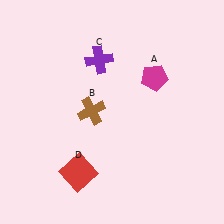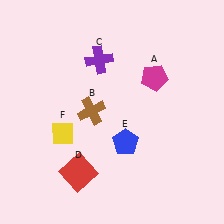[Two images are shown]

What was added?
A blue pentagon (E), a yellow diamond (F) were added in Image 2.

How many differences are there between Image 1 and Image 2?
There are 2 differences between the two images.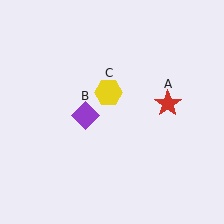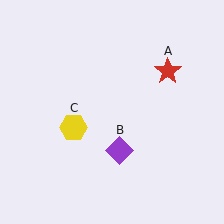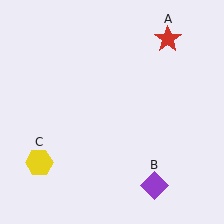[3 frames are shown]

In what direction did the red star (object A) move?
The red star (object A) moved up.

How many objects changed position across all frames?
3 objects changed position: red star (object A), purple diamond (object B), yellow hexagon (object C).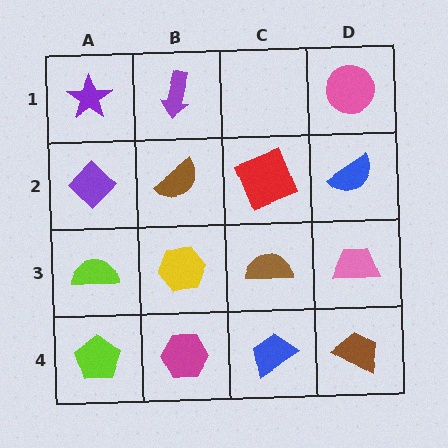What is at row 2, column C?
A red square.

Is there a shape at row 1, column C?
No, that cell is empty.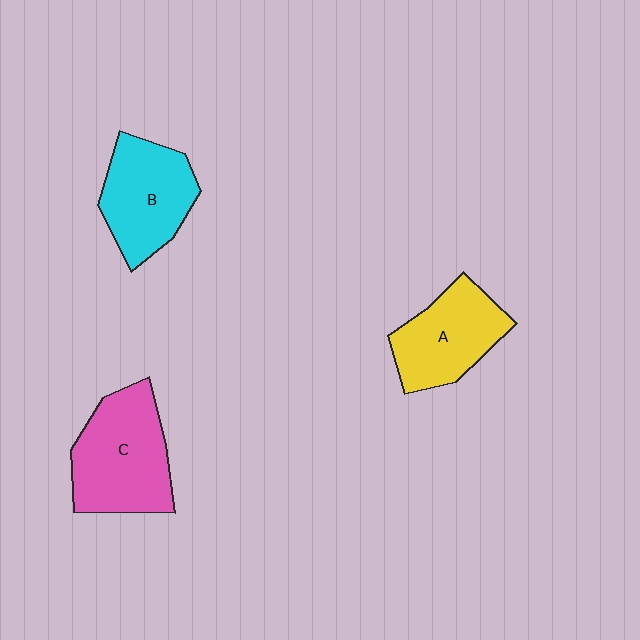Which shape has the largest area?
Shape C (pink).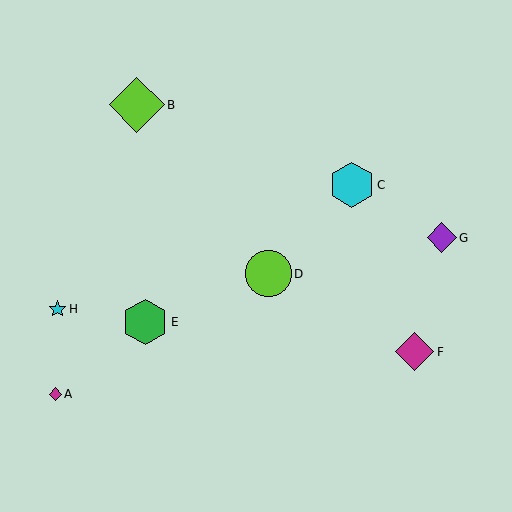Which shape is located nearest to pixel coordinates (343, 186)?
The cyan hexagon (labeled C) at (352, 185) is nearest to that location.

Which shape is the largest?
The lime diamond (labeled B) is the largest.